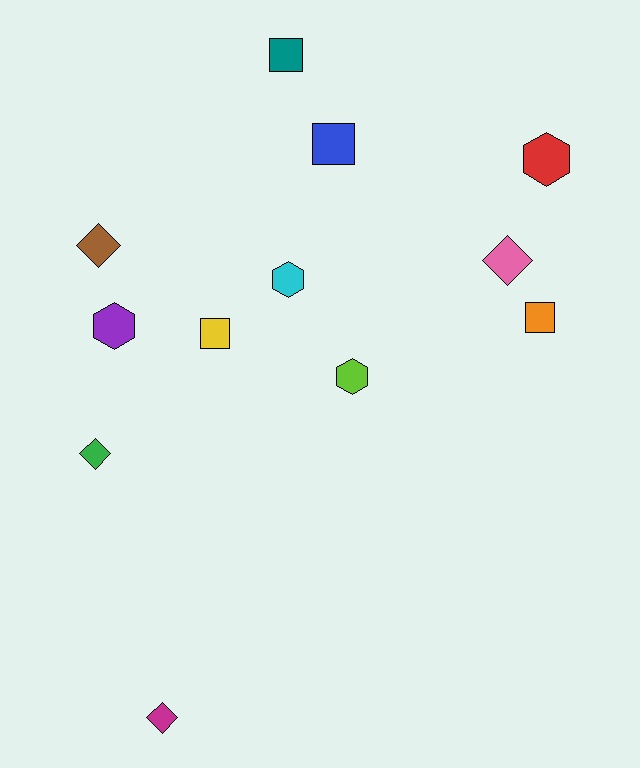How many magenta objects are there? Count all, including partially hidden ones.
There is 1 magenta object.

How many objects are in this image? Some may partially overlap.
There are 12 objects.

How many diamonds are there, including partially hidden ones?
There are 4 diamonds.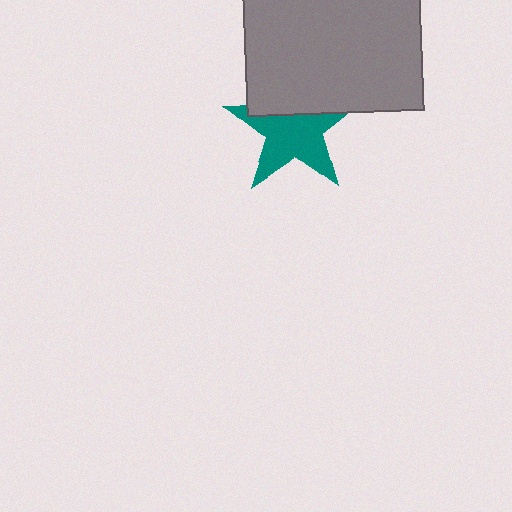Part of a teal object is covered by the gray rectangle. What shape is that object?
It is a star.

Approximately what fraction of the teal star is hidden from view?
Roughly 35% of the teal star is hidden behind the gray rectangle.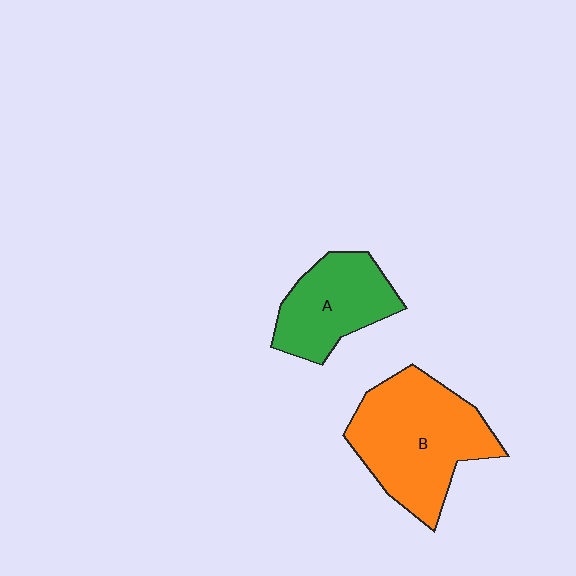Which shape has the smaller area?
Shape A (green).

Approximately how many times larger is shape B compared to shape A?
Approximately 1.6 times.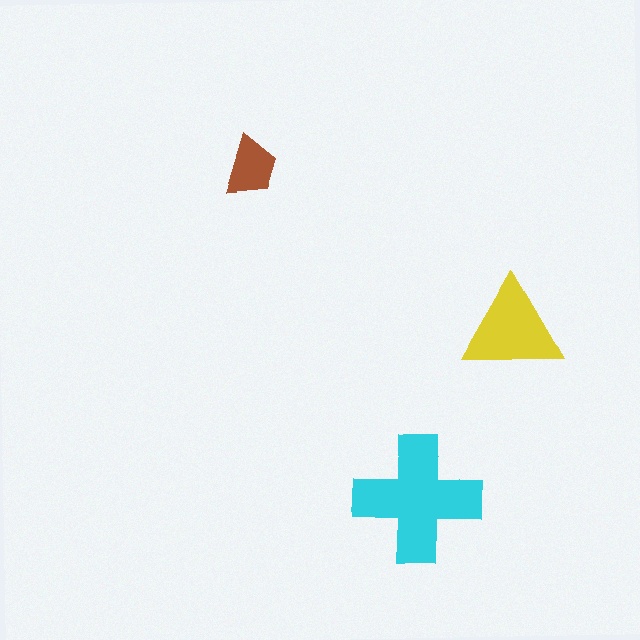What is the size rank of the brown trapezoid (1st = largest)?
3rd.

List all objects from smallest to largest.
The brown trapezoid, the yellow triangle, the cyan cross.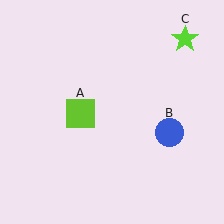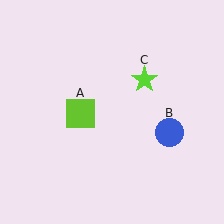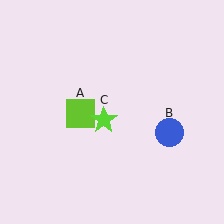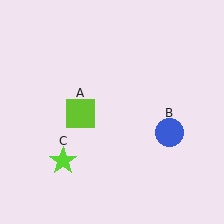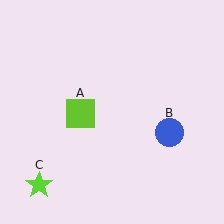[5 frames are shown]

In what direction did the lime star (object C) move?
The lime star (object C) moved down and to the left.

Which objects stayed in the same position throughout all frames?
Lime square (object A) and blue circle (object B) remained stationary.